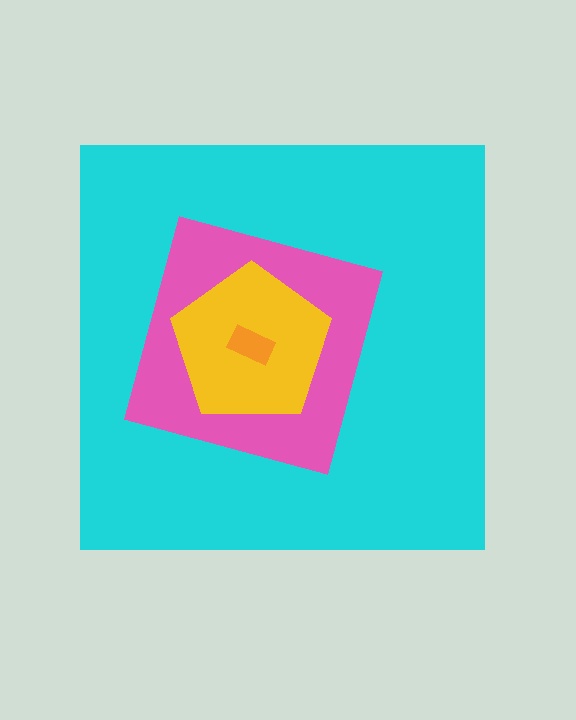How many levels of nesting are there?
4.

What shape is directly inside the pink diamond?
The yellow pentagon.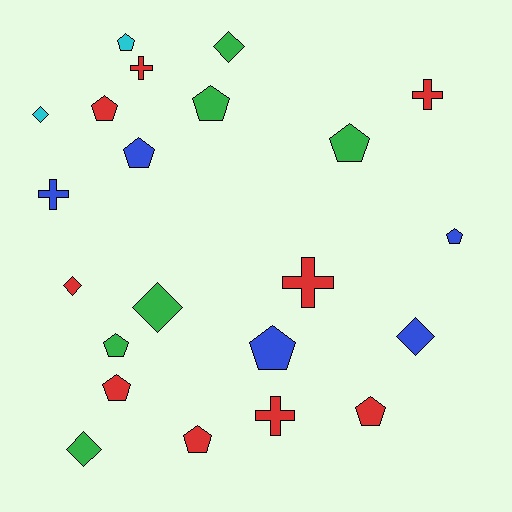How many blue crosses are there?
There is 1 blue cross.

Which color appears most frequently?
Red, with 9 objects.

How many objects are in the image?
There are 22 objects.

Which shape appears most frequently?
Pentagon, with 11 objects.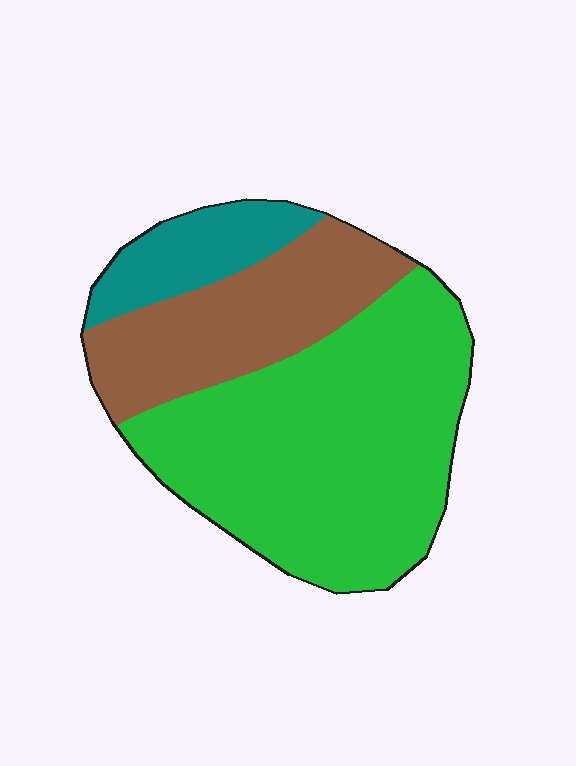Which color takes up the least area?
Teal, at roughly 15%.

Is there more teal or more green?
Green.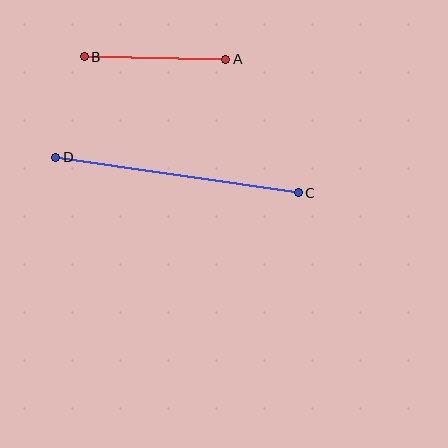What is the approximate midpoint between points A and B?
The midpoint is at approximately (155, 58) pixels.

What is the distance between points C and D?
The distance is approximately 245 pixels.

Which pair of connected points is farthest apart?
Points C and D are farthest apart.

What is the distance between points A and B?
The distance is approximately 142 pixels.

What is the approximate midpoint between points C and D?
The midpoint is at approximately (177, 175) pixels.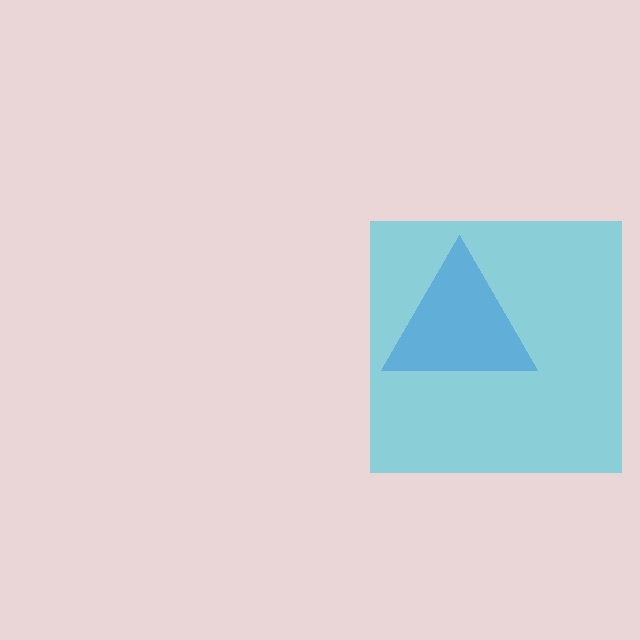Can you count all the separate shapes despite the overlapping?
Yes, there are 2 separate shapes.